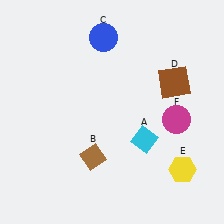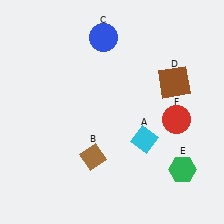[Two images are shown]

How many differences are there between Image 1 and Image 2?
There are 2 differences between the two images.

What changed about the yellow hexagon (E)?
In Image 1, E is yellow. In Image 2, it changed to green.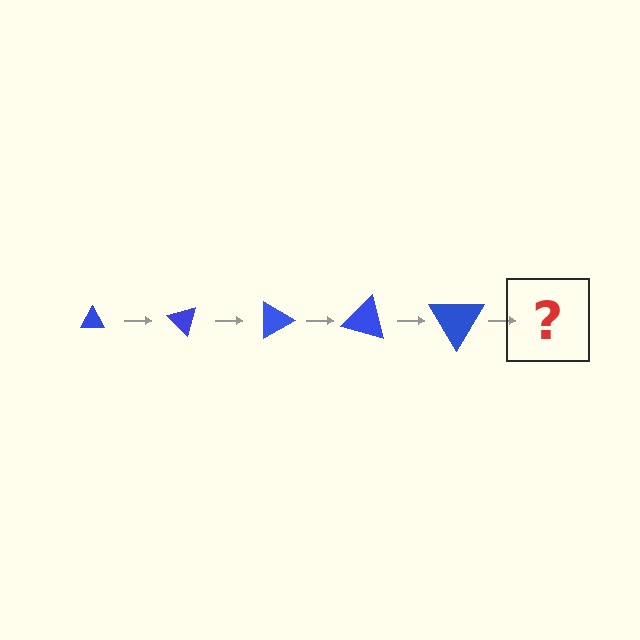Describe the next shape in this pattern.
It should be a triangle, larger than the previous one and rotated 225 degrees from the start.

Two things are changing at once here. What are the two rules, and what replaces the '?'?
The two rules are that the triangle grows larger each step and it rotates 45 degrees each step. The '?' should be a triangle, larger than the previous one and rotated 225 degrees from the start.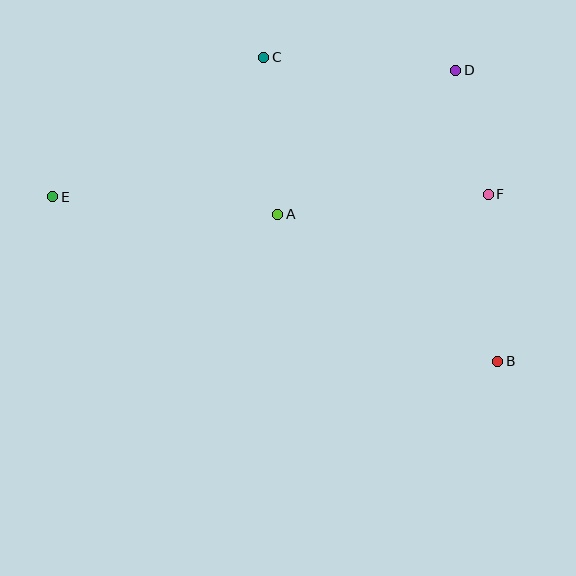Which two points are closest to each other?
Points D and F are closest to each other.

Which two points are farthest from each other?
Points B and E are farthest from each other.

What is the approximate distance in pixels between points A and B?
The distance between A and B is approximately 265 pixels.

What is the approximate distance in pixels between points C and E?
The distance between C and E is approximately 253 pixels.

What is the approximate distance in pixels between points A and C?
The distance between A and C is approximately 158 pixels.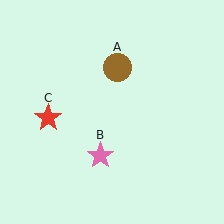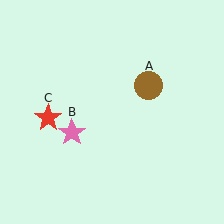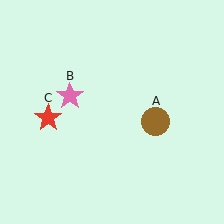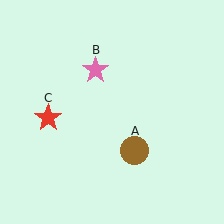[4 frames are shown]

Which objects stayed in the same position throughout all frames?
Red star (object C) remained stationary.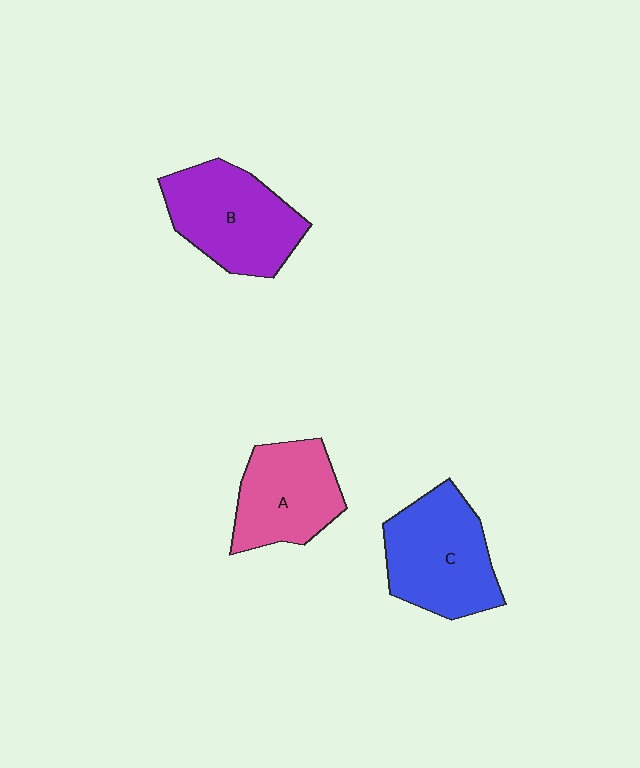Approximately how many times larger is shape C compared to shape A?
Approximately 1.2 times.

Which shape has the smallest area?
Shape A (pink).